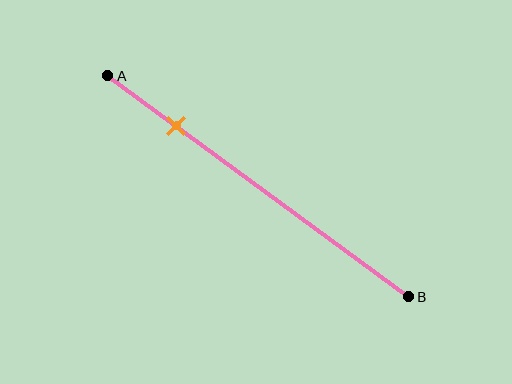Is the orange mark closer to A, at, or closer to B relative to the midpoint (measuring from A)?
The orange mark is closer to point A than the midpoint of segment AB.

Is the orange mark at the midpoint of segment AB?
No, the mark is at about 25% from A, not at the 50% midpoint.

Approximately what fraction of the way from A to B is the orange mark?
The orange mark is approximately 25% of the way from A to B.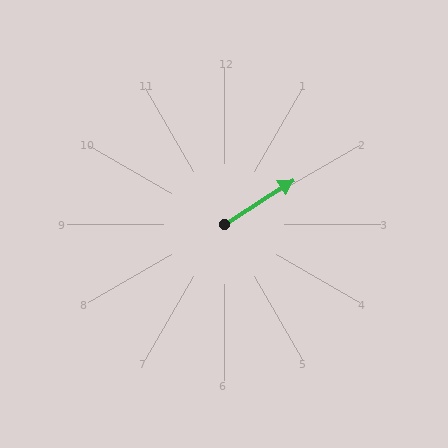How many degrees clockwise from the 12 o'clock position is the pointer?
Approximately 57 degrees.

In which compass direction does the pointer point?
Northeast.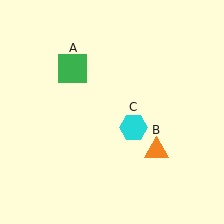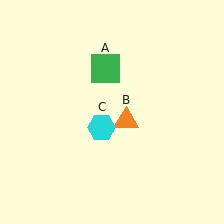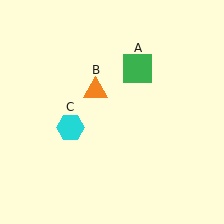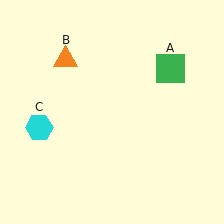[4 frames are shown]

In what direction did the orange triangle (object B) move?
The orange triangle (object B) moved up and to the left.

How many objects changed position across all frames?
3 objects changed position: green square (object A), orange triangle (object B), cyan hexagon (object C).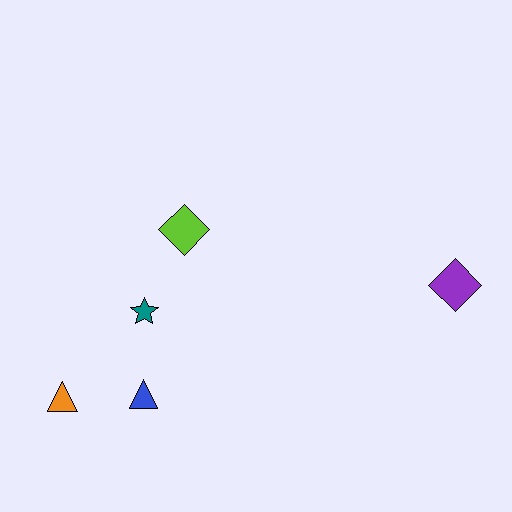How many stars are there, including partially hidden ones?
There is 1 star.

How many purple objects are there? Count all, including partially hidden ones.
There is 1 purple object.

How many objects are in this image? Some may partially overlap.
There are 5 objects.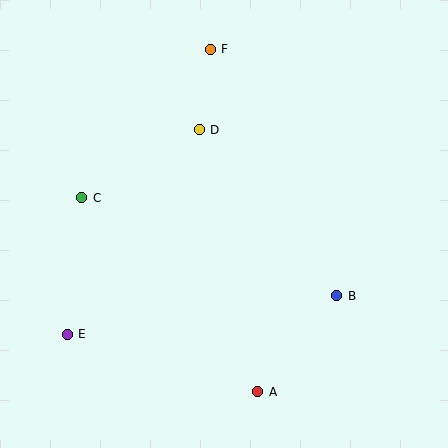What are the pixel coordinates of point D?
Point D is at (199, 130).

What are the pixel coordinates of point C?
Point C is at (82, 198).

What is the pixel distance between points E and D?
The distance between E and D is 243 pixels.